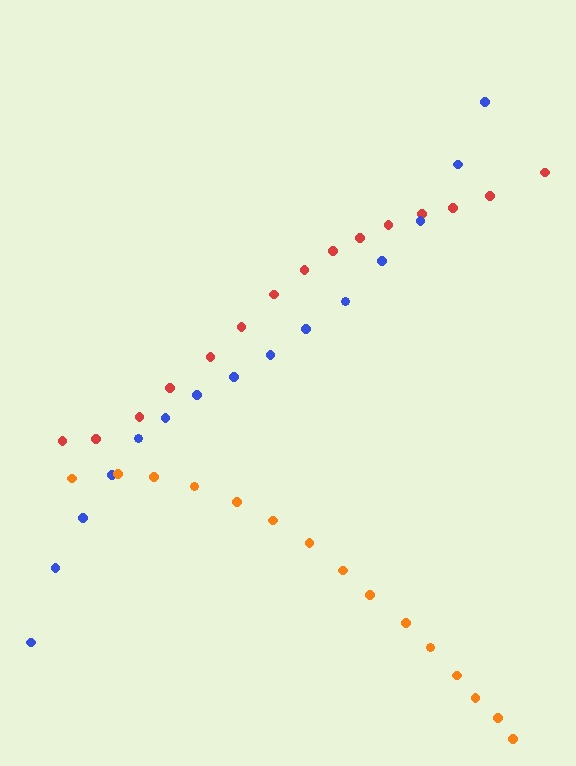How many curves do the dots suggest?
There are 3 distinct paths.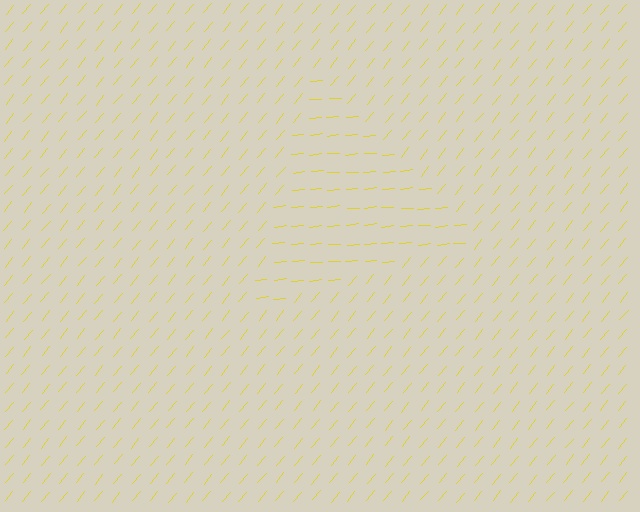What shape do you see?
I see a triangle.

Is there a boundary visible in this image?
Yes, there is a texture boundary formed by a change in line orientation.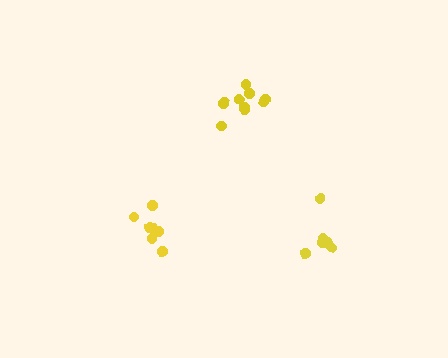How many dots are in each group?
Group 1: 10 dots, Group 2: 6 dots, Group 3: 7 dots (23 total).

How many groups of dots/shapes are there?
There are 3 groups.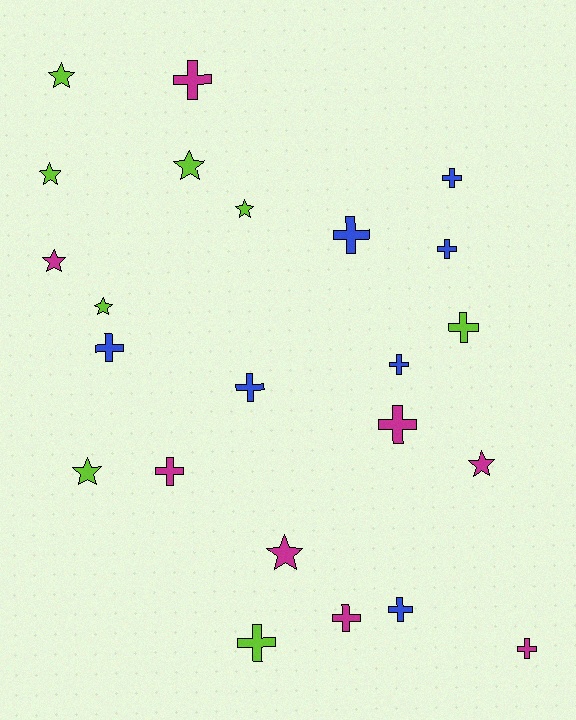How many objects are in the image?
There are 23 objects.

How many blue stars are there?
There are no blue stars.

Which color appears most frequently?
Lime, with 8 objects.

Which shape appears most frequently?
Cross, with 14 objects.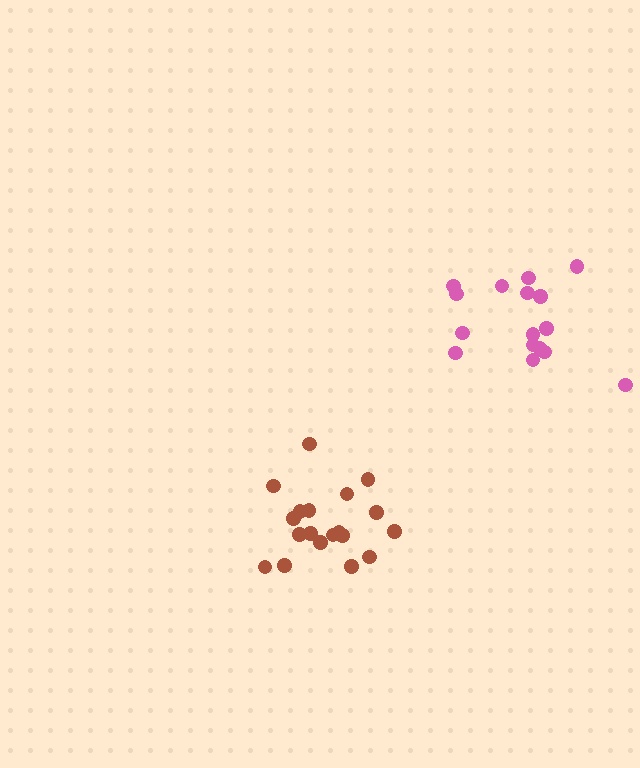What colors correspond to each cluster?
The clusters are colored: pink, brown.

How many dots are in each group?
Group 1: 16 dots, Group 2: 19 dots (35 total).